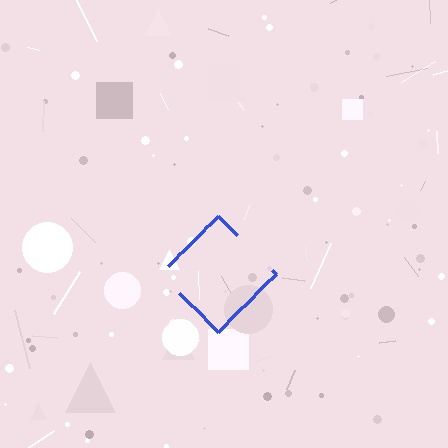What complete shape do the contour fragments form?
The contour fragments form a diamond.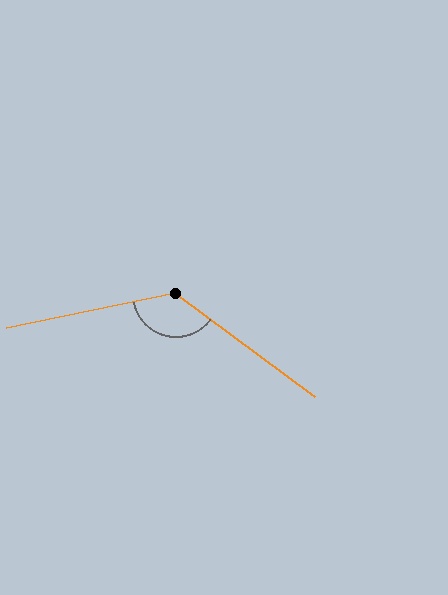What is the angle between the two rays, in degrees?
Approximately 132 degrees.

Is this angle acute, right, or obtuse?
It is obtuse.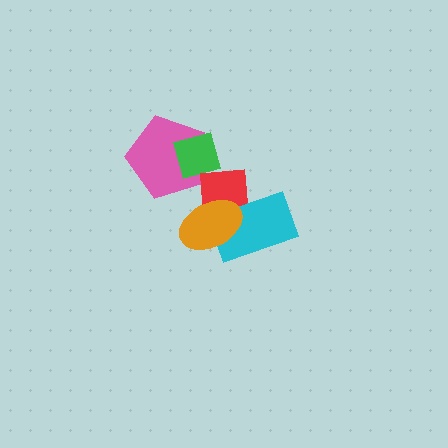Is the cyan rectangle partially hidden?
Yes, it is partially covered by another shape.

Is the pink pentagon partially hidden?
Yes, it is partially covered by another shape.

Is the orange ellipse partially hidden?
No, no other shape covers it.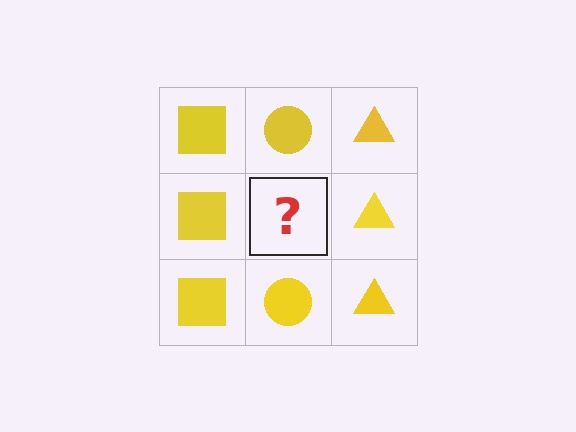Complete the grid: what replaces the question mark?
The question mark should be replaced with a yellow circle.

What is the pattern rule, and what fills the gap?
The rule is that each column has a consistent shape. The gap should be filled with a yellow circle.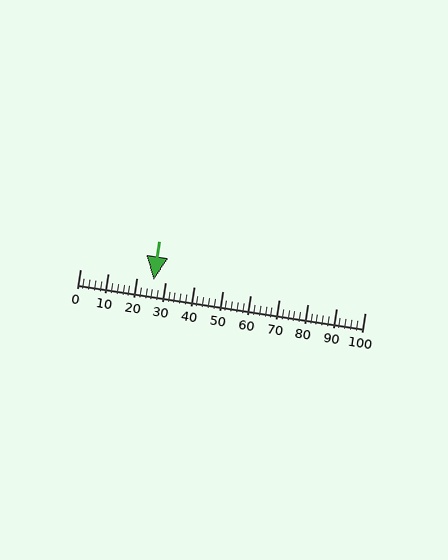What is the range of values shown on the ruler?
The ruler shows values from 0 to 100.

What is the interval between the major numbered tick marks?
The major tick marks are spaced 10 units apart.